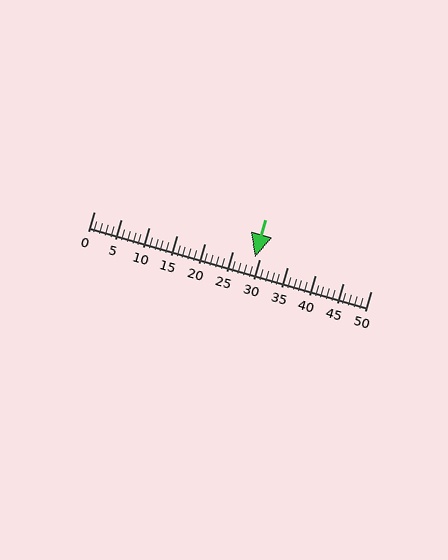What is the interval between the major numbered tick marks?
The major tick marks are spaced 5 units apart.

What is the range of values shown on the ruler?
The ruler shows values from 0 to 50.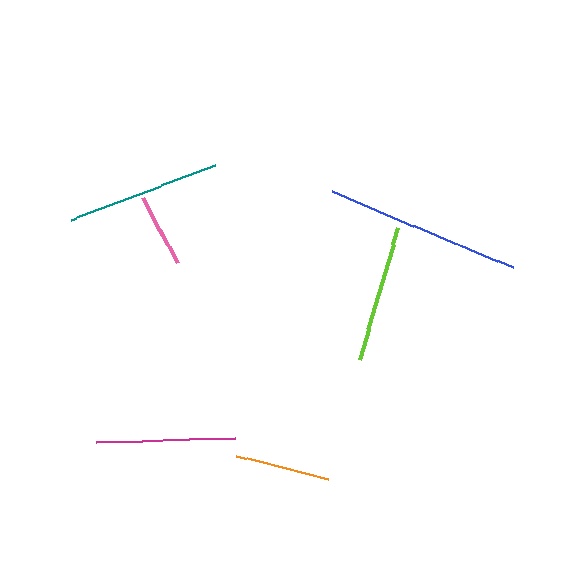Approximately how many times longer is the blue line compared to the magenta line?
The blue line is approximately 1.4 times the length of the magenta line.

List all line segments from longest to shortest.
From longest to shortest: blue, teal, magenta, lime, orange, pink.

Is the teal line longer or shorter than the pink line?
The teal line is longer than the pink line.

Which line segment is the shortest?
The pink line is the shortest at approximately 74 pixels.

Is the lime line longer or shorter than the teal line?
The teal line is longer than the lime line.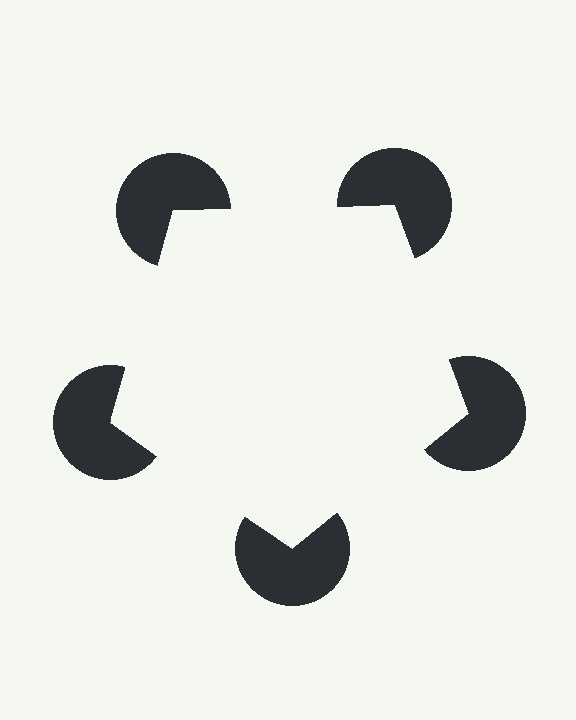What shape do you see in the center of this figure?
An illusory pentagon — its edges are inferred from the aligned wedge cuts in the pac-man discs, not physically drawn.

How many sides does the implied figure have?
5 sides.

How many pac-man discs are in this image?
There are 5 — one at each vertex of the illusory pentagon.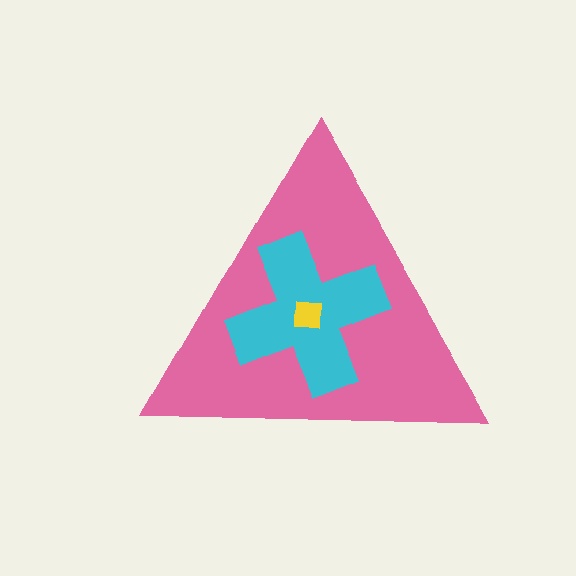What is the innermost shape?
The yellow square.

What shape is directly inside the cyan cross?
The yellow square.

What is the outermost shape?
The pink triangle.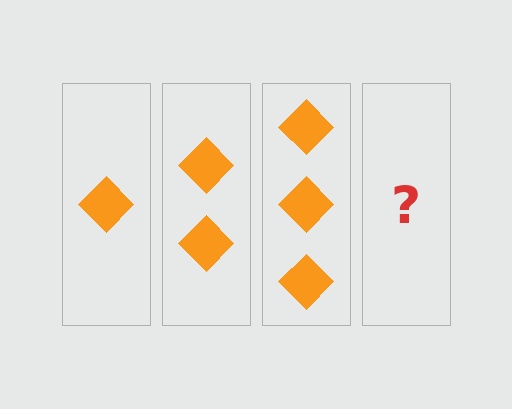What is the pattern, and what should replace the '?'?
The pattern is that each step adds one more diamond. The '?' should be 4 diamonds.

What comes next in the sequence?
The next element should be 4 diamonds.